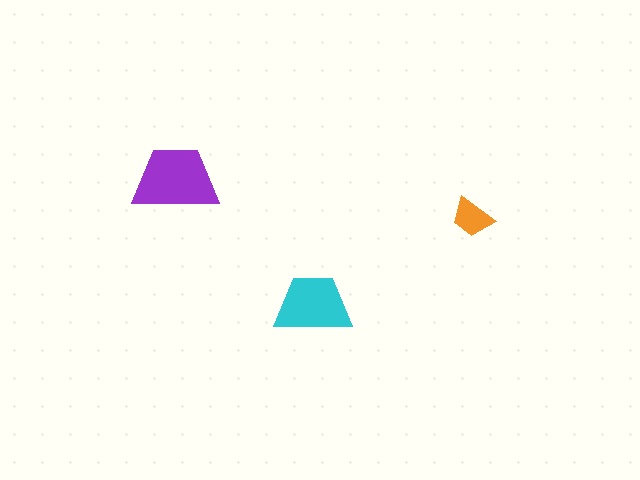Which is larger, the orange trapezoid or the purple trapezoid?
The purple one.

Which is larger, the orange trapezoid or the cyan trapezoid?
The cyan one.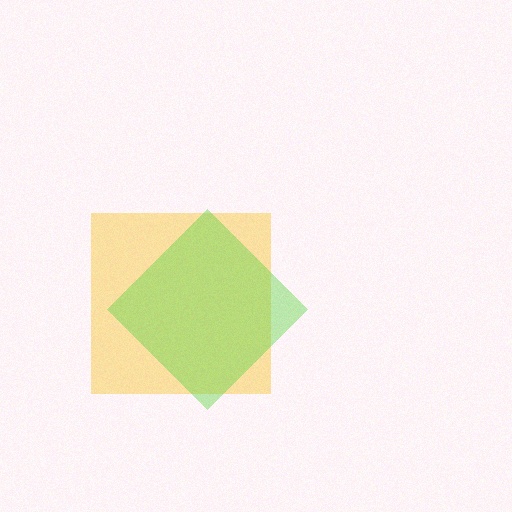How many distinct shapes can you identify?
There are 2 distinct shapes: a yellow square, a lime diamond.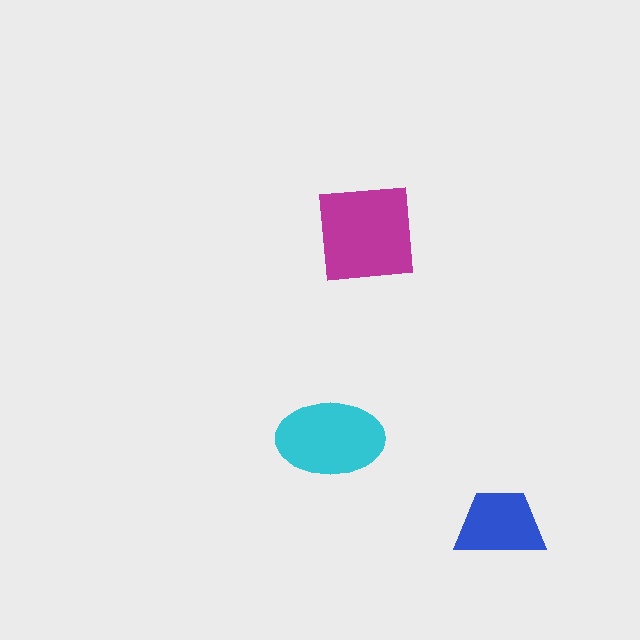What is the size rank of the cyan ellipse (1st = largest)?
2nd.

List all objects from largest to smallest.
The magenta square, the cyan ellipse, the blue trapezoid.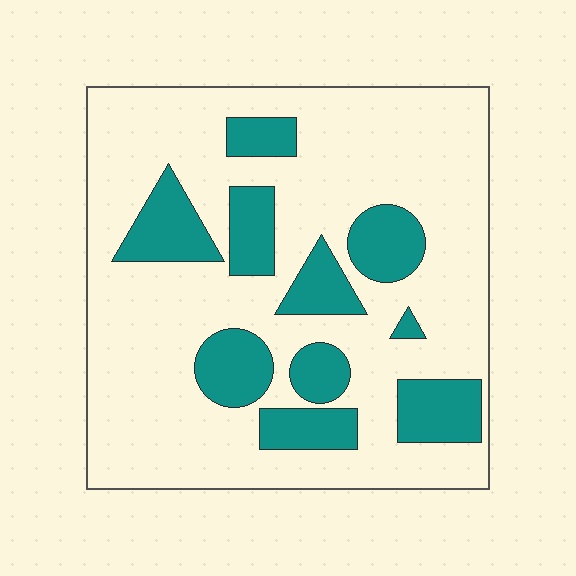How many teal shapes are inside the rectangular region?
10.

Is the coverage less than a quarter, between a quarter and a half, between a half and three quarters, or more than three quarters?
Less than a quarter.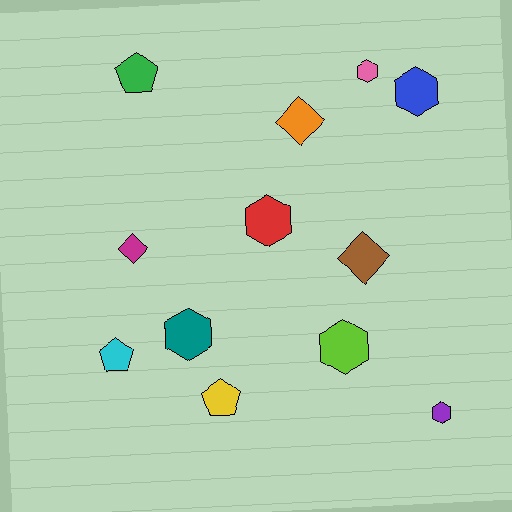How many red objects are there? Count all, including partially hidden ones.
There is 1 red object.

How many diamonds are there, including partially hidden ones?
There are 3 diamonds.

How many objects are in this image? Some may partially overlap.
There are 12 objects.